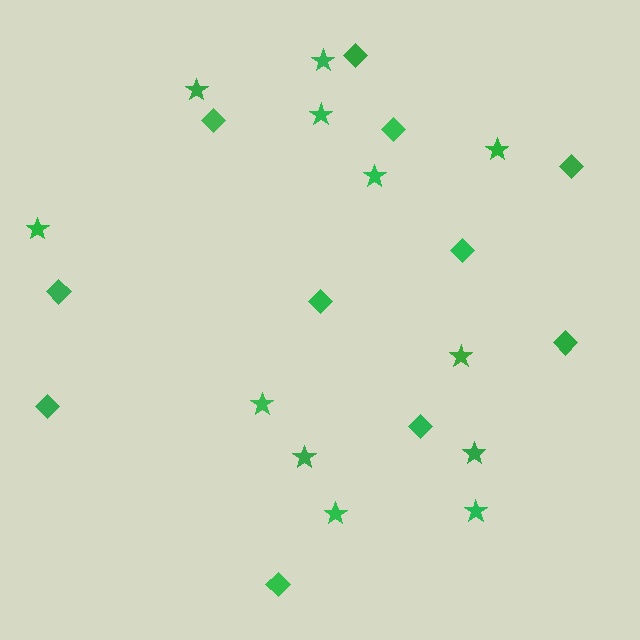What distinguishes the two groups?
There are 2 groups: one group of diamonds (11) and one group of stars (12).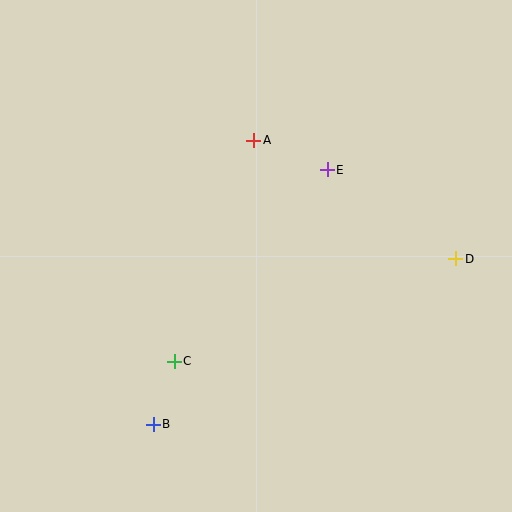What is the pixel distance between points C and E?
The distance between C and E is 245 pixels.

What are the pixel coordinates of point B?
Point B is at (153, 424).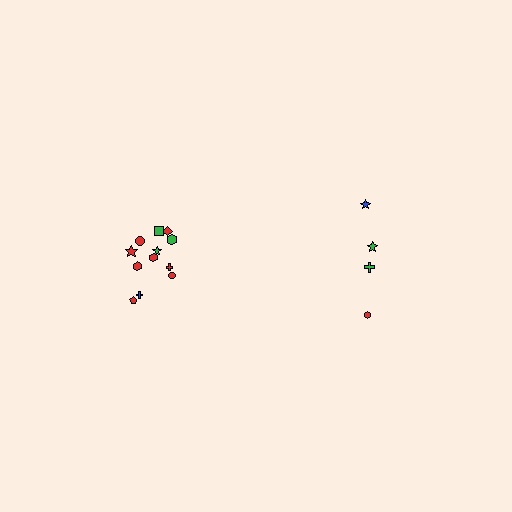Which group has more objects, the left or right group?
The left group.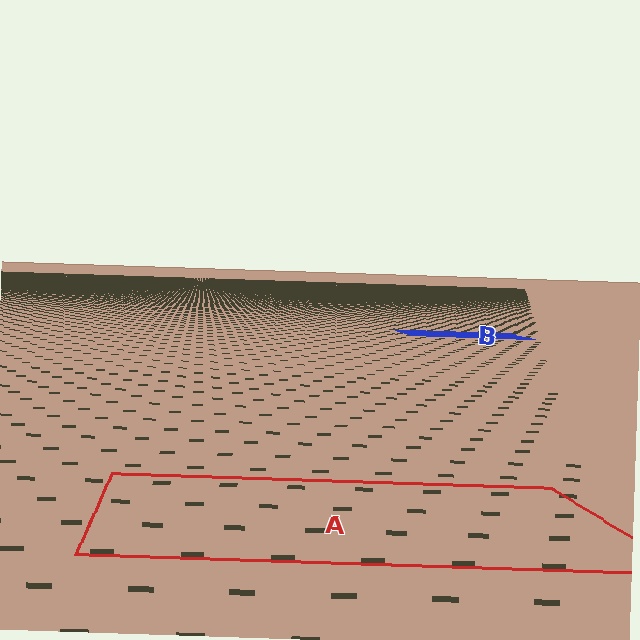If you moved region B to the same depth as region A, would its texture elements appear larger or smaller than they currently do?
They would appear larger. At a closer depth, the same texture elements are projected at a bigger on-screen size.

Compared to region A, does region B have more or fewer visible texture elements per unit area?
Region B has more texture elements per unit area — they are packed more densely because it is farther away.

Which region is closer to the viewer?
Region A is closer. The texture elements there are larger and more spread out.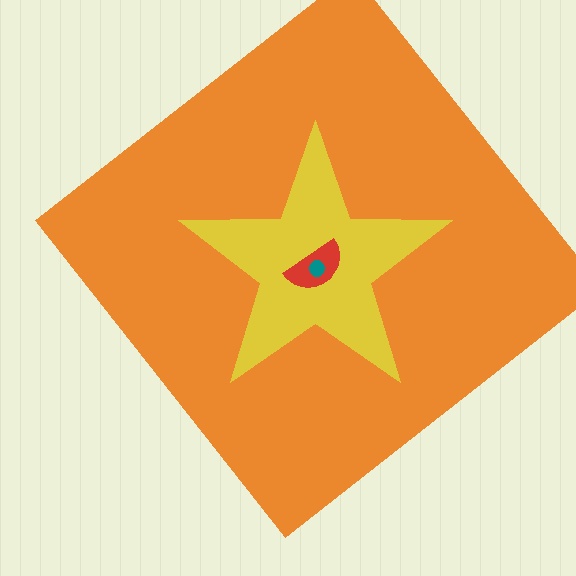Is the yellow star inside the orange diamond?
Yes.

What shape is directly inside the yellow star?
The red semicircle.